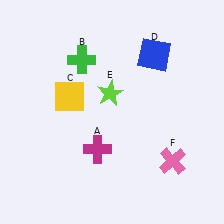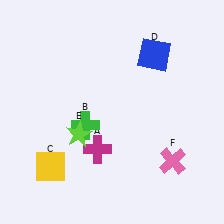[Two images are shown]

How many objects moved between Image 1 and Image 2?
3 objects moved between the two images.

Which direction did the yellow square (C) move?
The yellow square (C) moved down.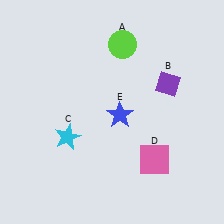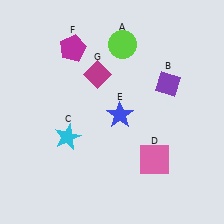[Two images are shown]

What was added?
A magenta pentagon (F), a magenta diamond (G) were added in Image 2.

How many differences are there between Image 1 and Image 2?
There are 2 differences between the two images.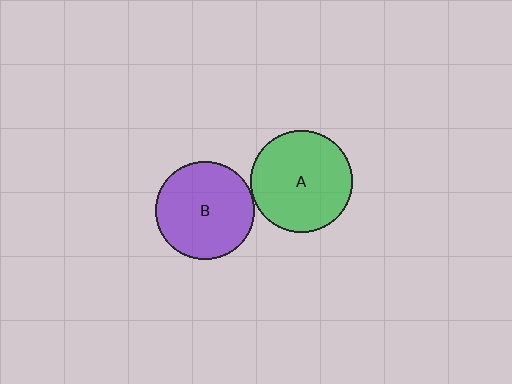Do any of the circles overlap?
No, none of the circles overlap.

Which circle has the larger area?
Circle A (green).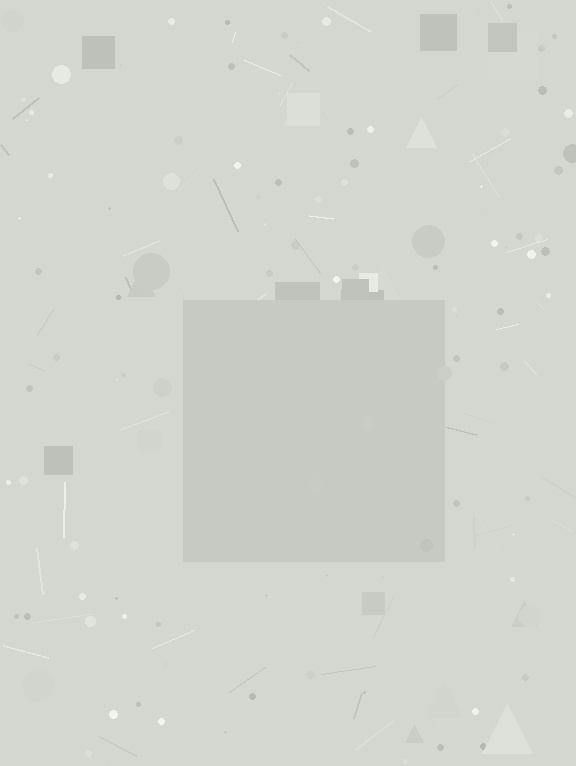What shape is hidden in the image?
A square is hidden in the image.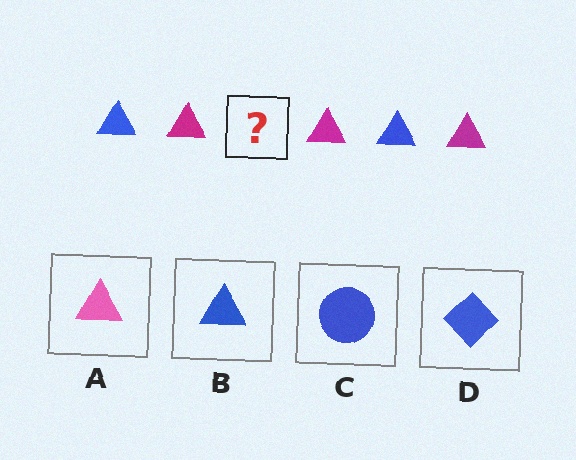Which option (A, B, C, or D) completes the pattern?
B.